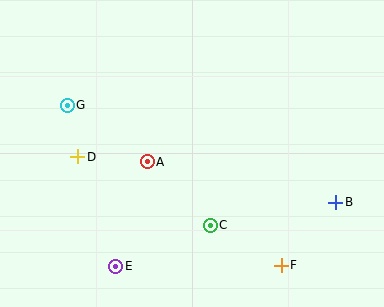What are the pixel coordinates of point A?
Point A is at (147, 162).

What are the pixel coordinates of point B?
Point B is at (336, 202).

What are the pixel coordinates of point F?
Point F is at (281, 265).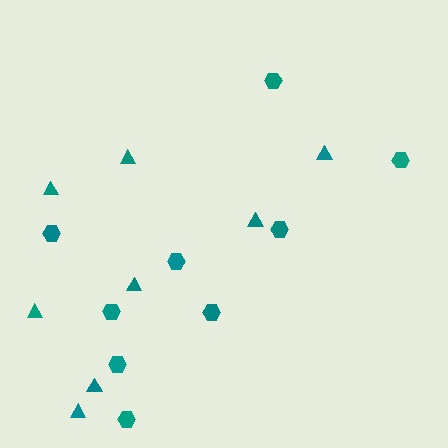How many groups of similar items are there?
There are 2 groups: one group of hexagons (9) and one group of triangles (8).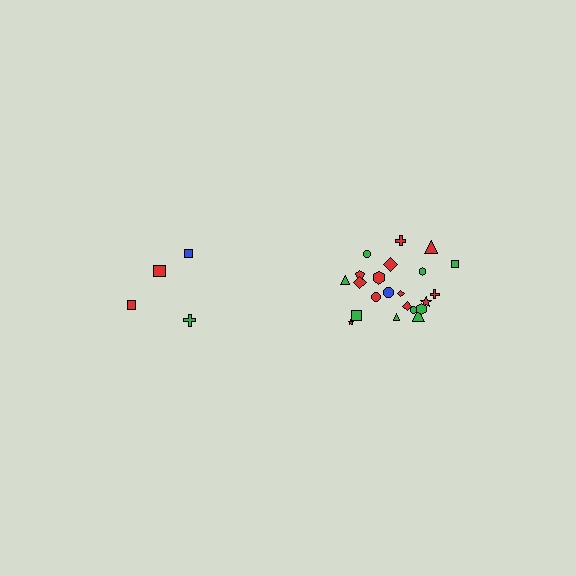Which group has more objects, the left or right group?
The right group.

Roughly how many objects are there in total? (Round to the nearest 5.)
Roughly 25 objects in total.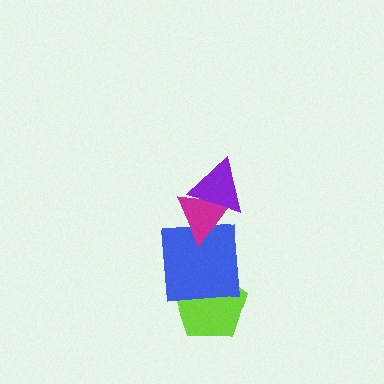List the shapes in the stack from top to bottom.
From top to bottom: the purple triangle, the magenta triangle, the blue square, the lime pentagon.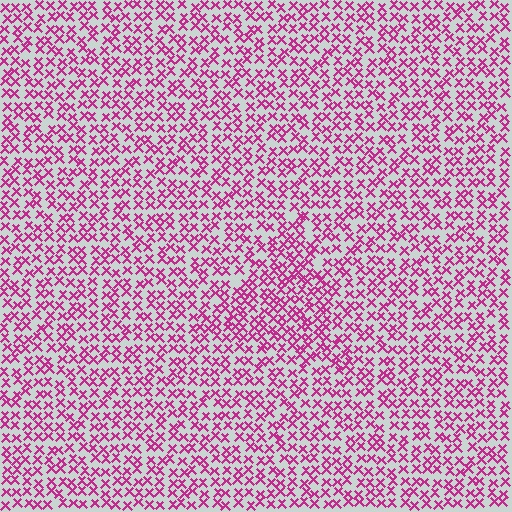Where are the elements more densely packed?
The elements are more densely packed inside the triangle boundary.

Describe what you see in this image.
The image contains small magenta elements arranged at two different densities. A triangle-shaped region is visible where the elements are more densely packed than the surrounding area.